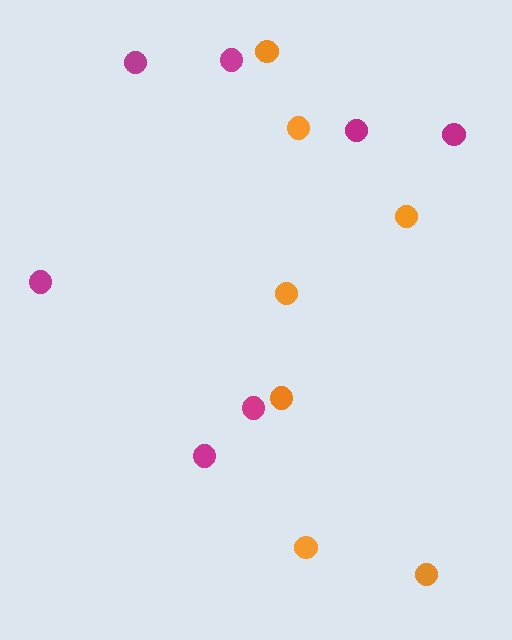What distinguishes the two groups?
There are 2 groups: one group of magenta circles (7) and one group of orange circles (7).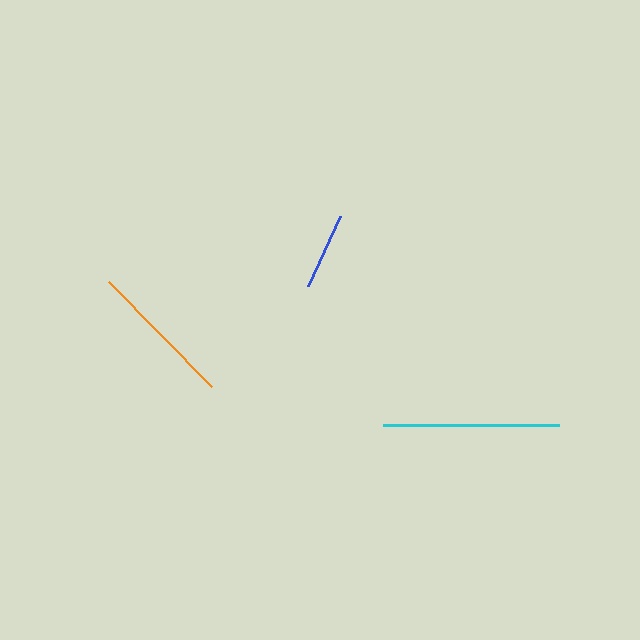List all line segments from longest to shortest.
From longest to shortest: cyan, orange, blue.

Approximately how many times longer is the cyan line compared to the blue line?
The cyan line is approximately 2.3 times the length of the blue line.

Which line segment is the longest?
The cyan line is the longest at approximately 176 pixels.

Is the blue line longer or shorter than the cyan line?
The cyan line is longer than the blue line.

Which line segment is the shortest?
The blue line is the shortest at approximately 77 pixels.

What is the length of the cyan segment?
The cyan segment is approximately 176 pixels long.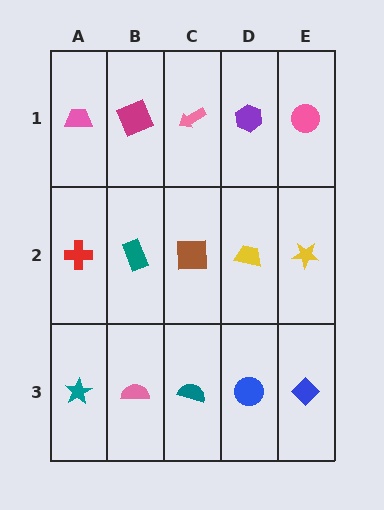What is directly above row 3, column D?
A yellow trapezoid.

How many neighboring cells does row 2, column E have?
3.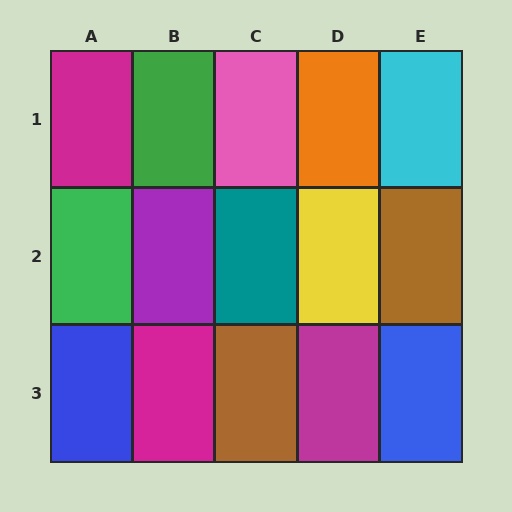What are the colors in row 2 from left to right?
Green, purple, teal, yellow, brown.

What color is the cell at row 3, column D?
Magenta.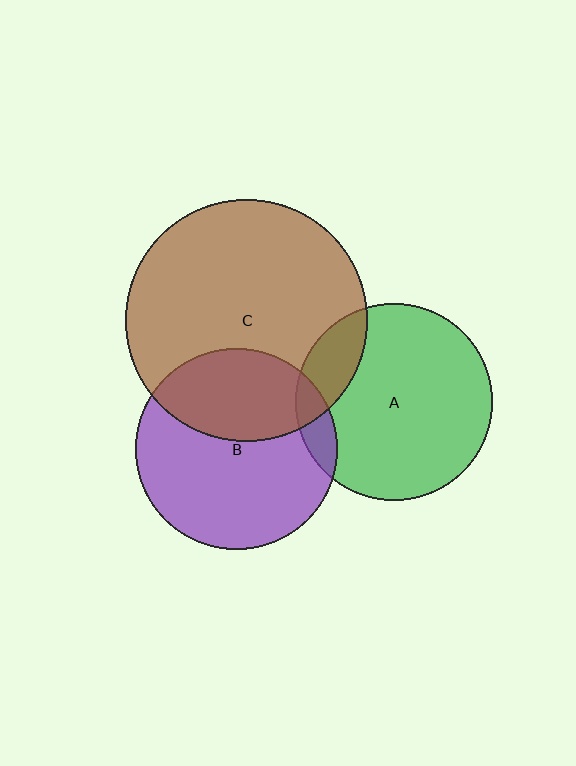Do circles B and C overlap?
Yes.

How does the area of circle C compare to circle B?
Approximately 1.4 times.